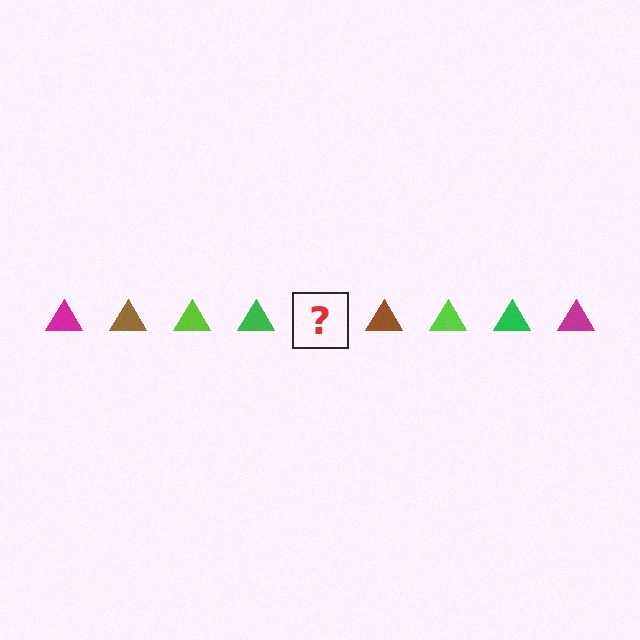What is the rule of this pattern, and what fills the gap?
The rule is that the pattern cycles through magenta, brown, lime, green triangles. The gap should be filled with a magenta triangle.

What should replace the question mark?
The question mark should be replaced with a magenta triangle.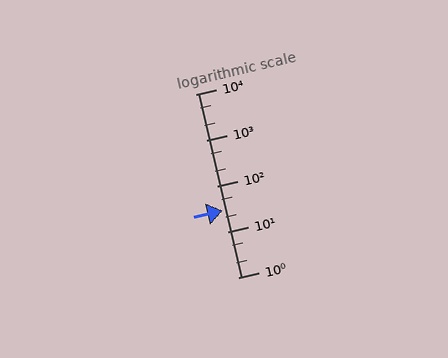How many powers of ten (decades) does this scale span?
The scale spans 4 decades, from 1 to 10000.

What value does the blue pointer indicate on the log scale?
The pointer indicates approximately 28.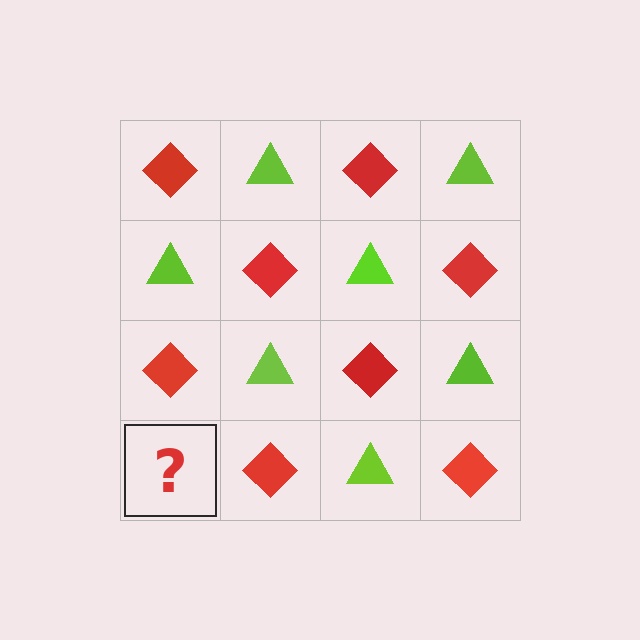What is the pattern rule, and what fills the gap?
The rule is that it alternates red diamond and lime triangle in a checkerboard pattern. The gap should be filled with a lime triangle.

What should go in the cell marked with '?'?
The missing cell should contain a lime triangle.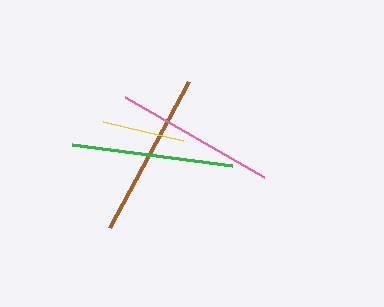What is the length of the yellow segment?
The yellow segment is approximately 83 pixels long.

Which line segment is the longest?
The brown line is the longest at approximately 166 pixels.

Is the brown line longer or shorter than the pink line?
The brown line is longer than the pink line.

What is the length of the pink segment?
The pink segment is approximately 160 pixels long.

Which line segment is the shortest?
The yellow line is the shortest at approximately 83 pixels.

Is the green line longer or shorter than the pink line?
The green line is longer than the pink line.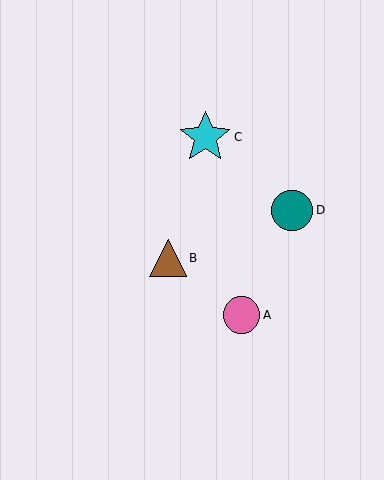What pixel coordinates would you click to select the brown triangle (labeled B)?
Click at (168, 258) to select the brown triangle B.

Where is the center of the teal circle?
The center of the teal circle is at (292, 210).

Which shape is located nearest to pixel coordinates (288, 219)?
The teal circle (labeled D) at (292, 210) is nearest to that location.